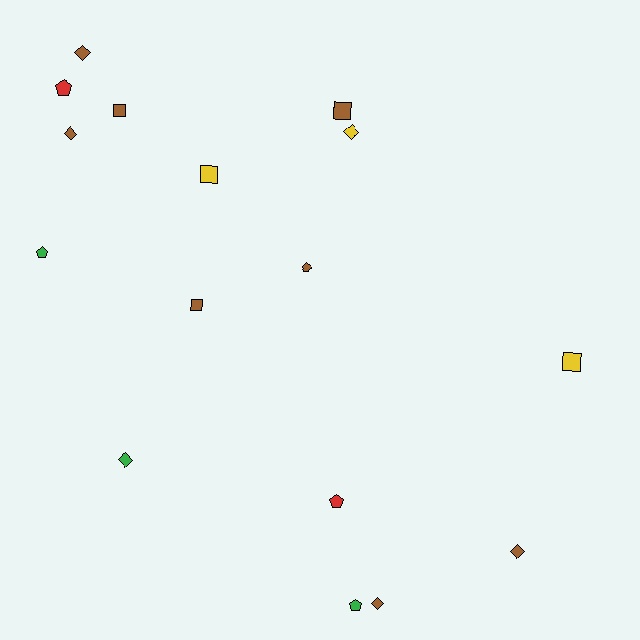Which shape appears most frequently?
Diamond, with 6 objects.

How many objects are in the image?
There are 16 objects.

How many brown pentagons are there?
There is 1 brown pentagon.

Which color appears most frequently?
Brown, with 8 objects.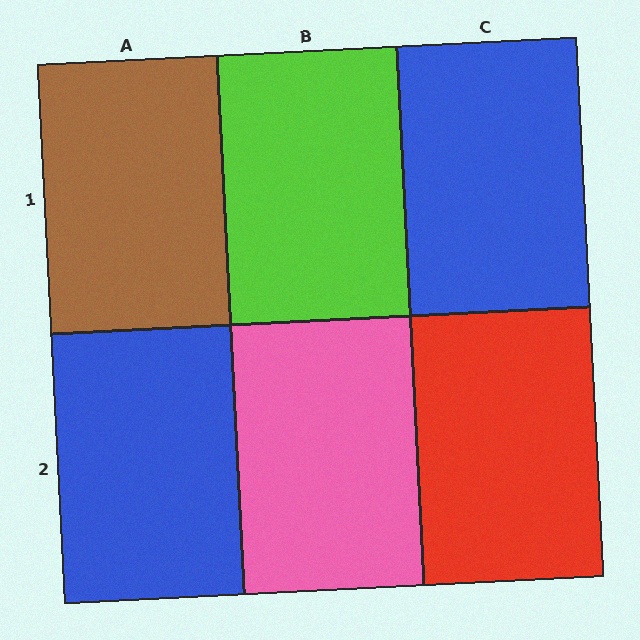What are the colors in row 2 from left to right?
Blue, pink, red.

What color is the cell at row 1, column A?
Brown.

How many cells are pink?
1 cell is pink.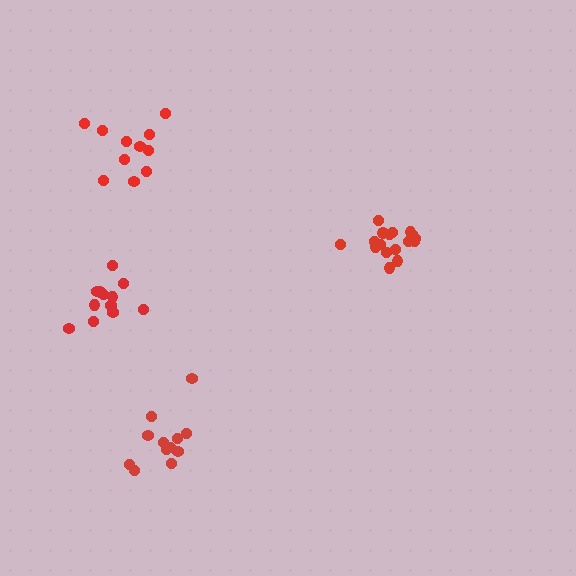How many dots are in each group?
Group 1: 12 dots, Group 2: 12 dots, Group 3: 11 dots, Group 4: 17 dots (52 total).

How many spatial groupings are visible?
There are 4 spatial groupings.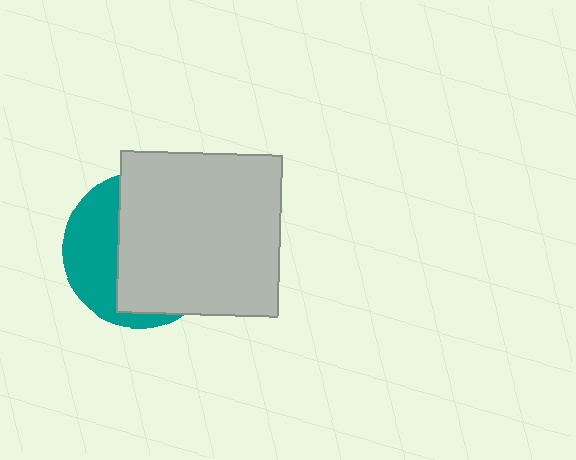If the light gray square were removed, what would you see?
You would see the complete teal circle.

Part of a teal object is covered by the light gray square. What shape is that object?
It is a circle.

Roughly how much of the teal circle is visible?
A small part of it is visible (roughly 35%).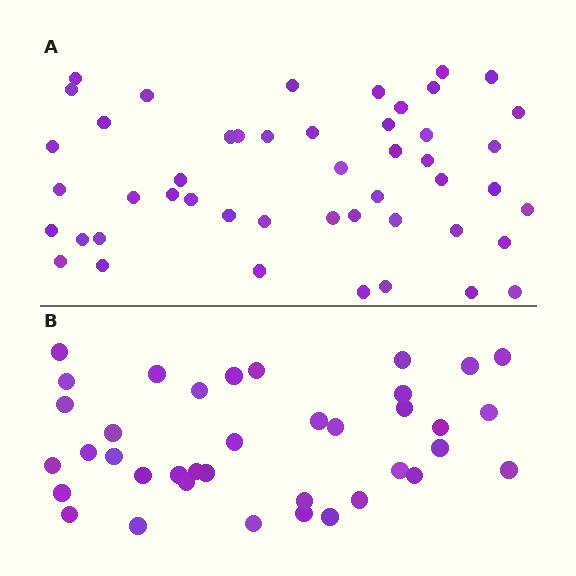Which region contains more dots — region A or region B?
Region A (the top region) has more dots.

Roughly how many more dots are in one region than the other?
Region A has roughly 10 or so more dots than region B.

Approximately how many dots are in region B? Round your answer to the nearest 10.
About 40 dots. (The exact count is 38, which rounds to 40.)